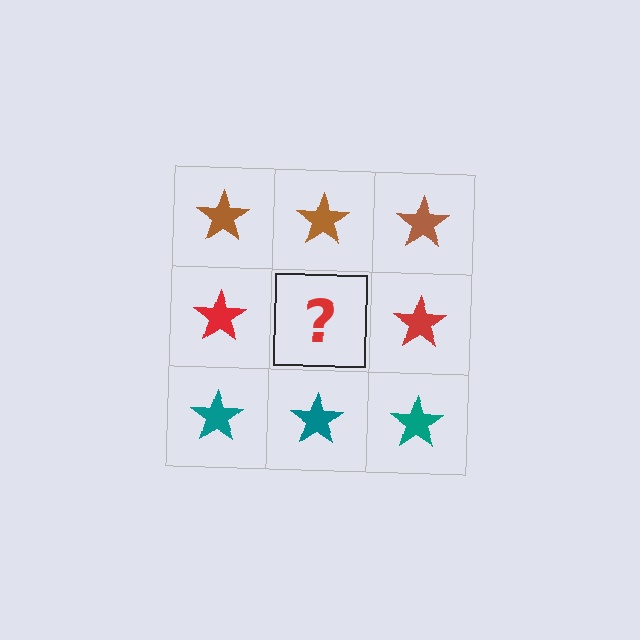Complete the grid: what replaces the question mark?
The question mark should be replaced with a red star.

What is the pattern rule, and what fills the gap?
The rule is that each row has a consistent color. The gap should be filled with a red star.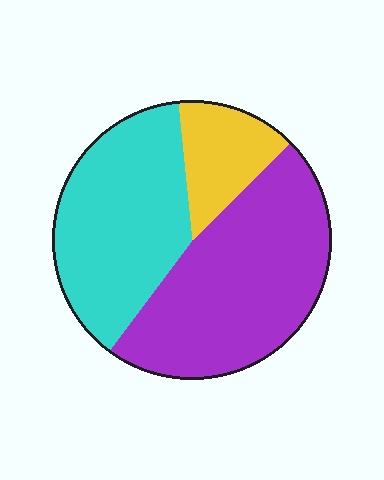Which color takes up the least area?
Yellow, at roughly 15%.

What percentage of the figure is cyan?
Cyan covers roughly 40% of the figure.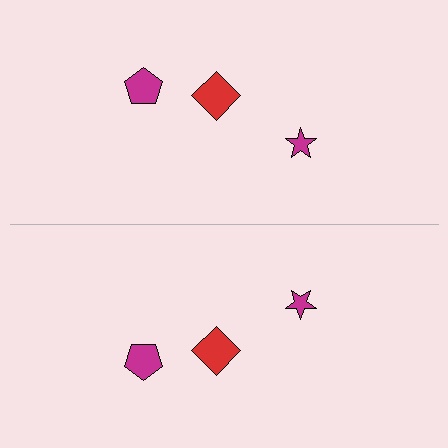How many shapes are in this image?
There are 6 shapes in this image.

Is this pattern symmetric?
Yes, this pattern has bilateral (reflection) symmetry.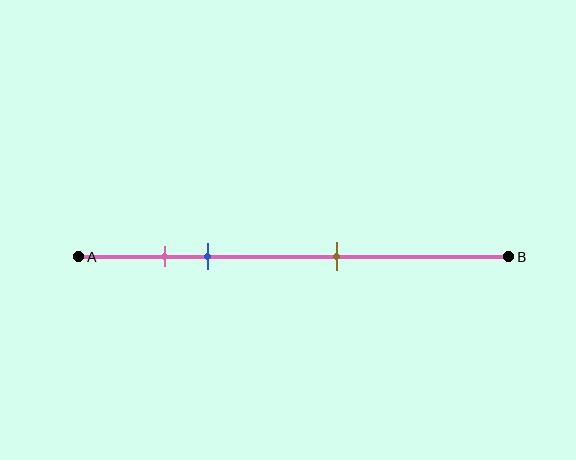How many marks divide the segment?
There are 3 marks dividing the segment.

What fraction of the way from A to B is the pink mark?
The pink mark is approximately 20% (0.2) of the way from A to B.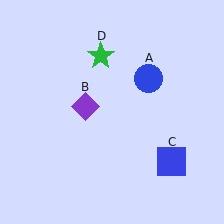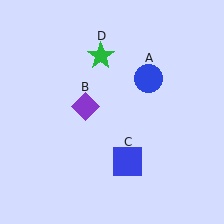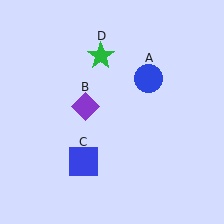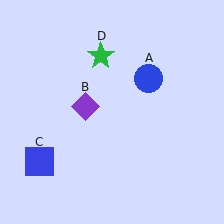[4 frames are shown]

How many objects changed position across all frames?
1 object changed position: blue square (object C).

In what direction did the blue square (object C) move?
The blue square (object C) moved left.